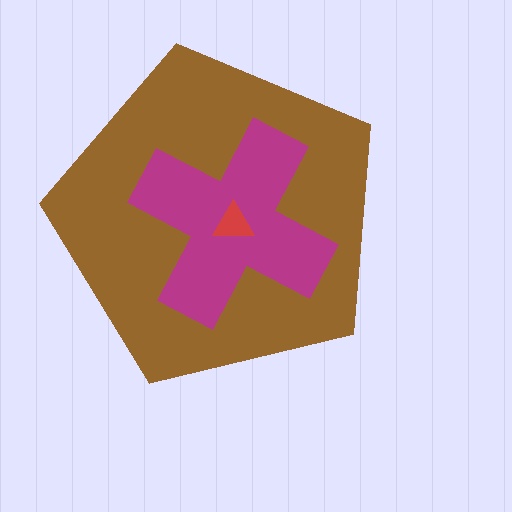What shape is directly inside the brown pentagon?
The magenta cross.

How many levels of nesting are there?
3.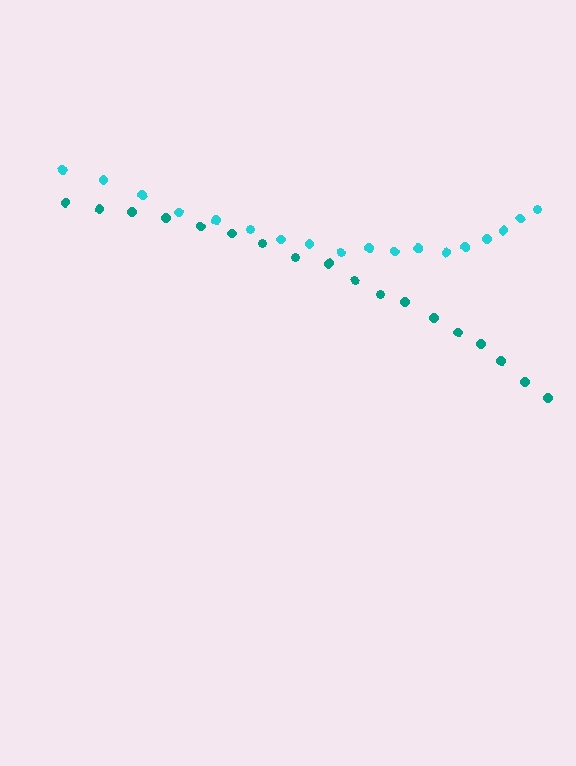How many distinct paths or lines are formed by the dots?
There are 2 distinct paths.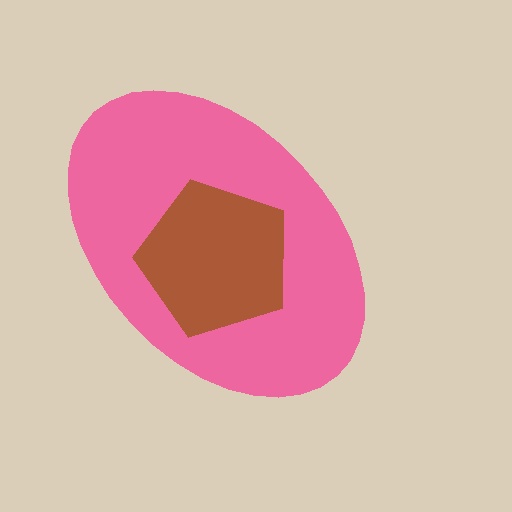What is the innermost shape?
The brown pentagon.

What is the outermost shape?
The pink ellipse.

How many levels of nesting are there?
2.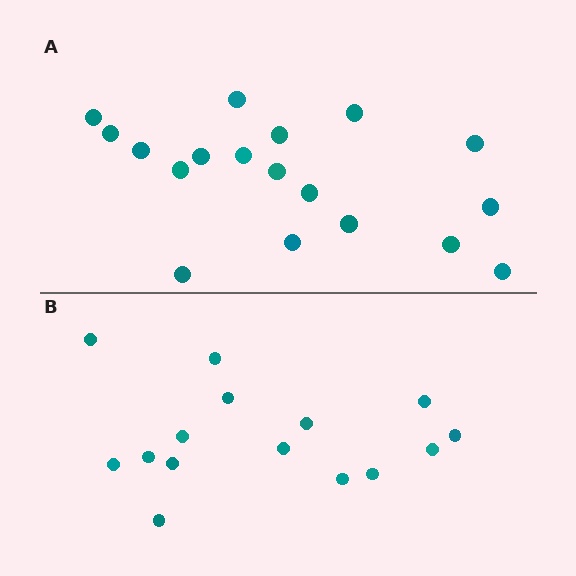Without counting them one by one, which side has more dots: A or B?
Region A (the top region) has more dots.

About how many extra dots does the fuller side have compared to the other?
Region A has just a few more — roughly 2 or 3 more dots than region B.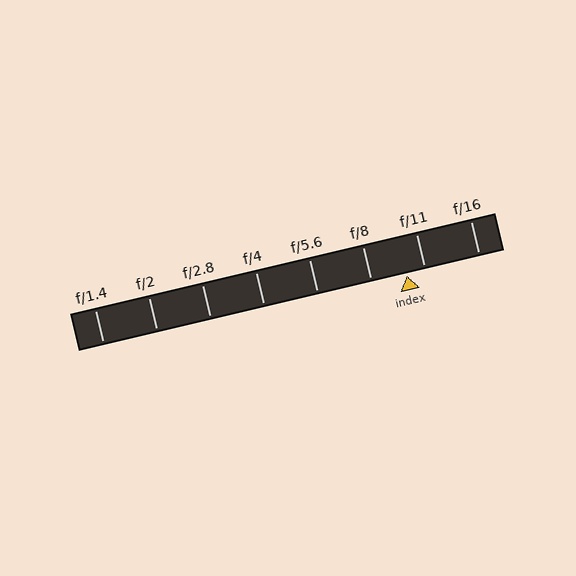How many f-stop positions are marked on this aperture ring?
There are 8 f-stop positions marked.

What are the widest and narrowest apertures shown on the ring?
The widest aperture shown is f/1.4 and the narrowest is f/16.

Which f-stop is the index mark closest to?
The index mark is closest to f/11.